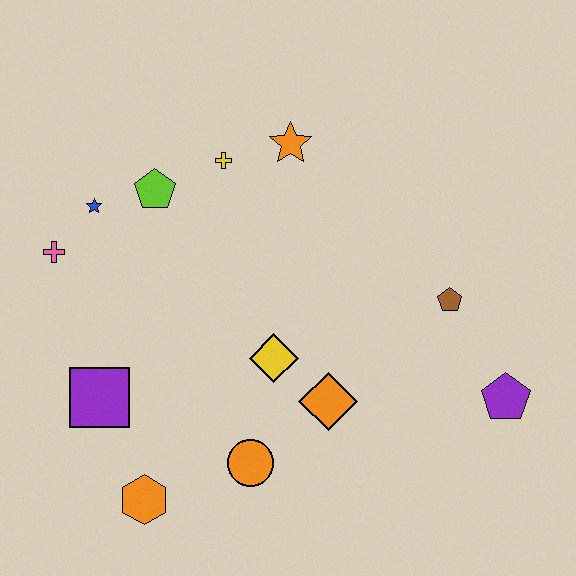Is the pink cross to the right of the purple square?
No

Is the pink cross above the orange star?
No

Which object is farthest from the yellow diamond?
The pink cross is farthest from the yellow diamond.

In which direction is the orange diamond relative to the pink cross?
The orange diamond is to the right of the pink cross.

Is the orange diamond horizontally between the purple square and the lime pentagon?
No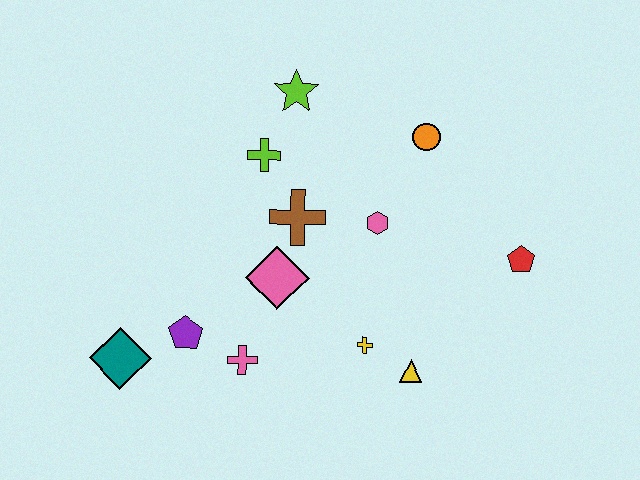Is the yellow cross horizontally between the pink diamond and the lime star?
No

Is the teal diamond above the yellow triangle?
Yes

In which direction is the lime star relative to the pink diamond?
The lime star is above the pink diamond.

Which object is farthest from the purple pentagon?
The red pentagon is farthest from the purple pentagon.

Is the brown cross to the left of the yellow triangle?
Yes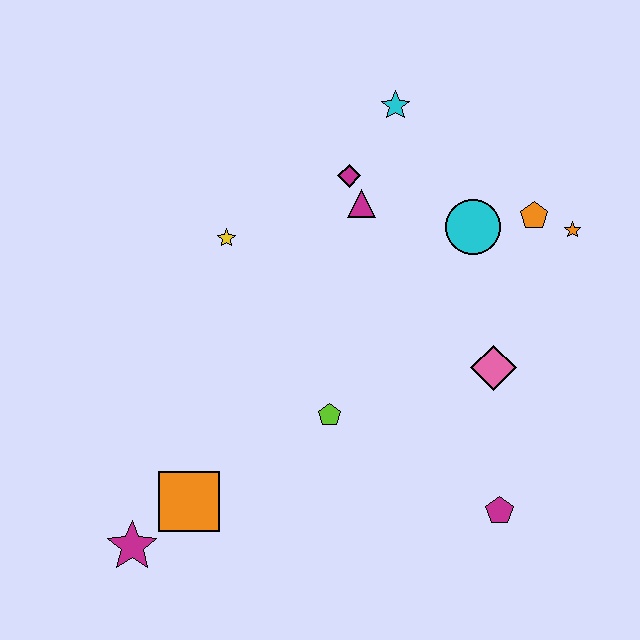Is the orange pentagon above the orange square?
Yes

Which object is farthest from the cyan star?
The magenta star is farthest from the cyan star.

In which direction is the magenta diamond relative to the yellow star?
The magenta diamond is to the right of the yellow star.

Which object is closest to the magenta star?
The orange square is closest to the magenta star.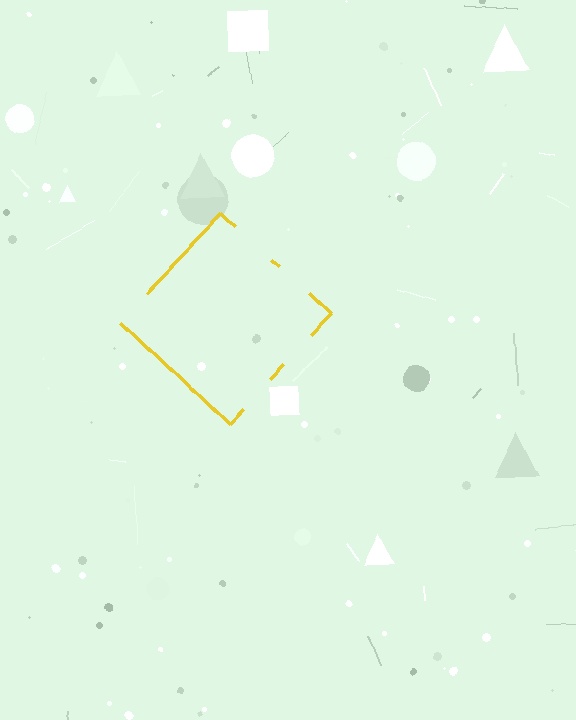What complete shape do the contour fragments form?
The contour fragments form a diamond.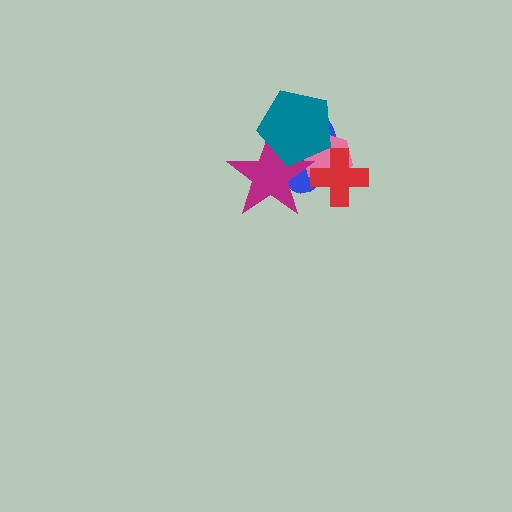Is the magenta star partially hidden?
Yes, it is partially covered by another shape.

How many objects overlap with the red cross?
2 objects overlap with the red cross.